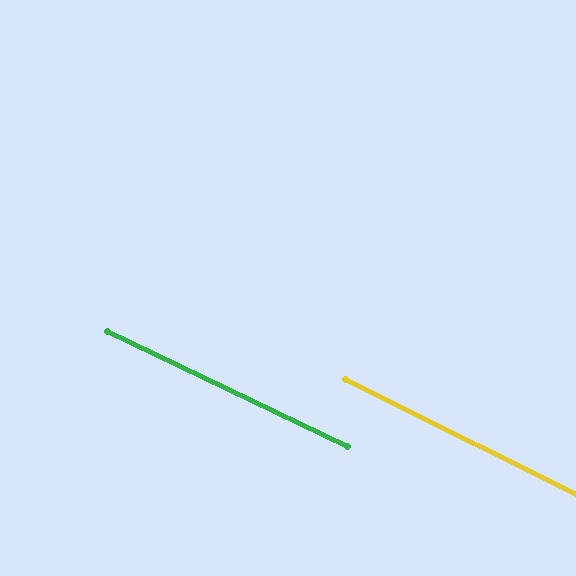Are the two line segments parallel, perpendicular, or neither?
Parallel — their directions differ by only 1.0°.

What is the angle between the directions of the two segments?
Approximately 1 degree.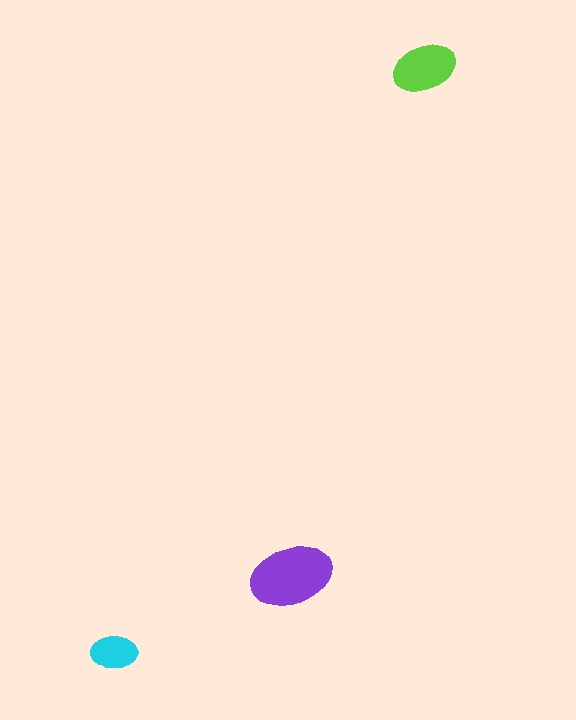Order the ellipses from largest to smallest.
the purple one, the lime one, the cyan one.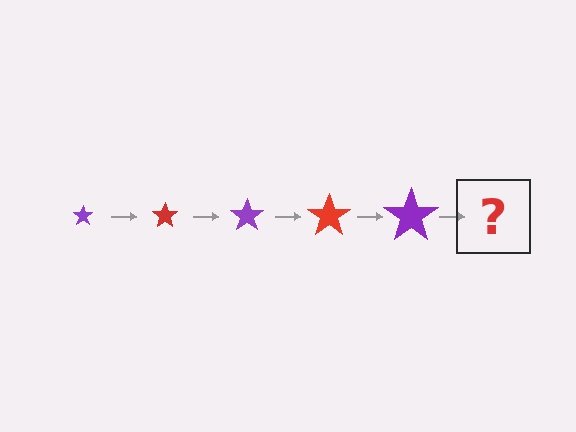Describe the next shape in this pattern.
It should be a red star, larger than the previous one.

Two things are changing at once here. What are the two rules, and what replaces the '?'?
The two rules are that the star grows larger each step and the color cycles through purple and red. The '?' should be a red star, larger than the previous one.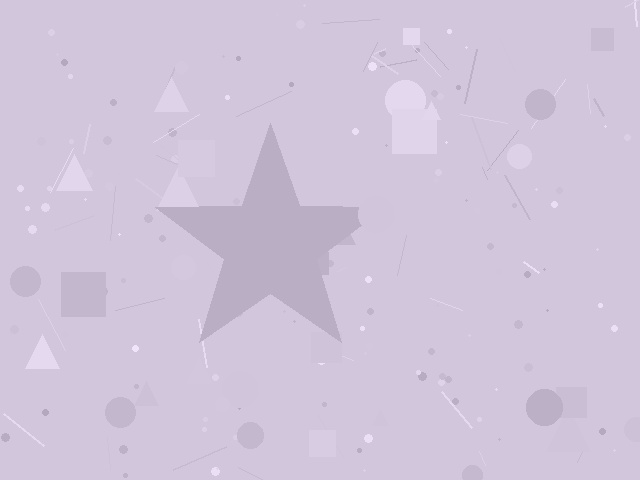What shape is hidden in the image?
A star is hidden in the image.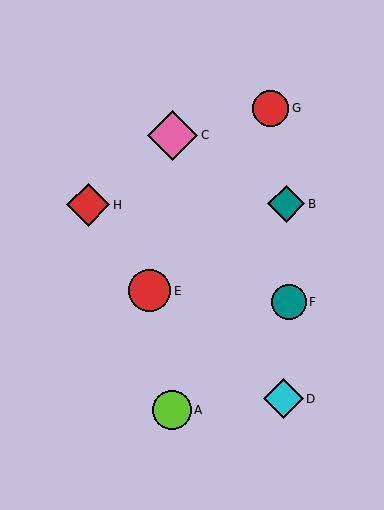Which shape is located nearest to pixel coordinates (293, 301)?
The teal circle (labeled F) at (289, 302) is nearest to that location.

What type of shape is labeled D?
Shape D is a cyan diamond.